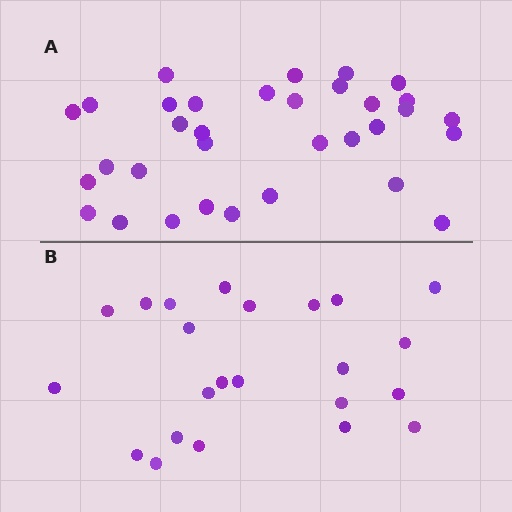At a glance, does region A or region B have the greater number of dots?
Region A (the top region) has more dots.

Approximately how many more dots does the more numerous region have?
Region A has roughly 10 or so more dots than region B.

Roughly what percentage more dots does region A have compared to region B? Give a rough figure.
About 45% more.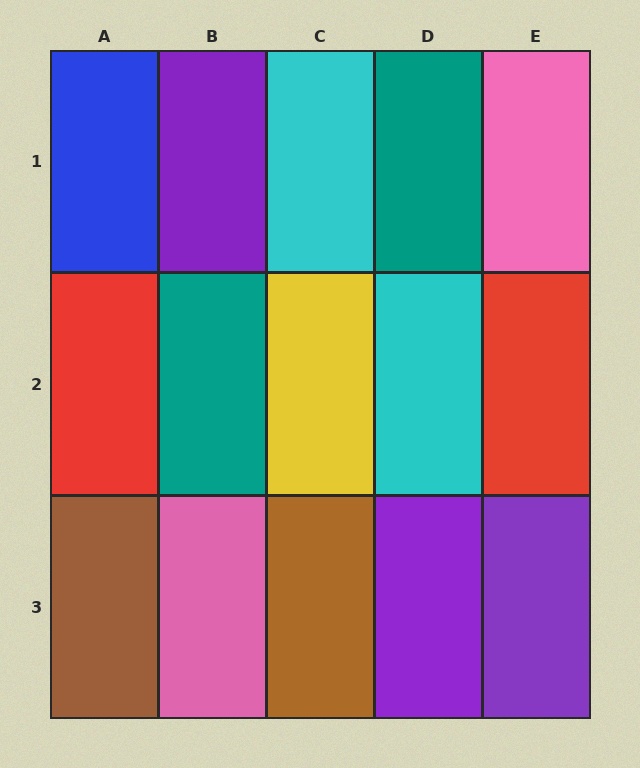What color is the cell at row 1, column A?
Blue.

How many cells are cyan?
2 cells are cyan.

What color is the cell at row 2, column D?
Cyan.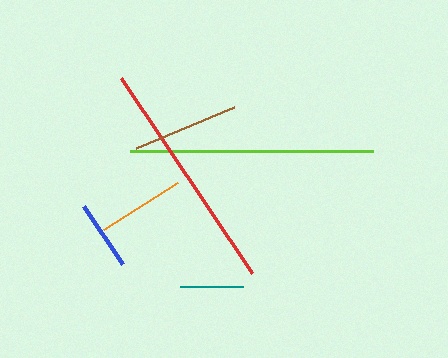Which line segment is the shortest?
The teal line is the shortest at approximately 64 pixels.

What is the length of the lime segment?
The lime segment is approximately 243 pixels long.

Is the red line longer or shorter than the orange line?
The red line is longer than the orange line.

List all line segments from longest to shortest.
From longest to shortest: lime, red, brown, orange, blue, teal.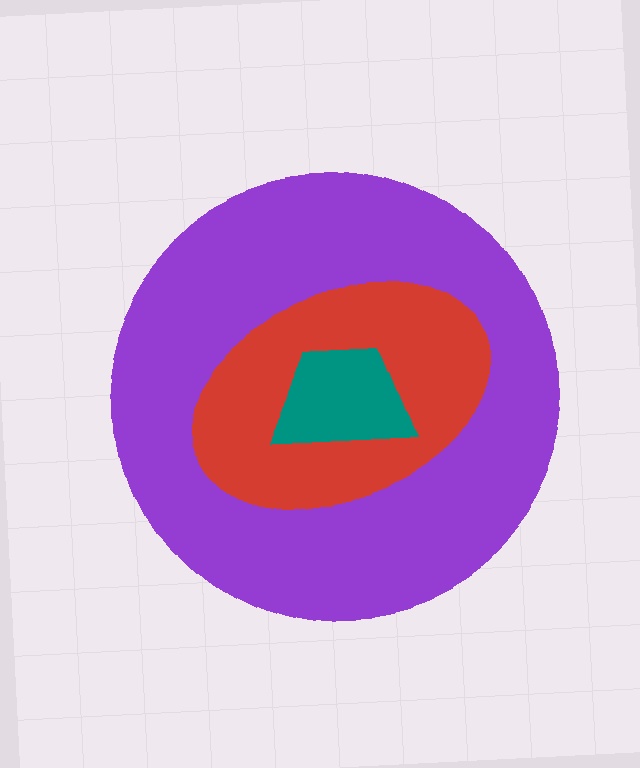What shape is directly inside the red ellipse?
The teal trapezoid.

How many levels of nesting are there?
3.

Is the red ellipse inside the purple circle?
Yes.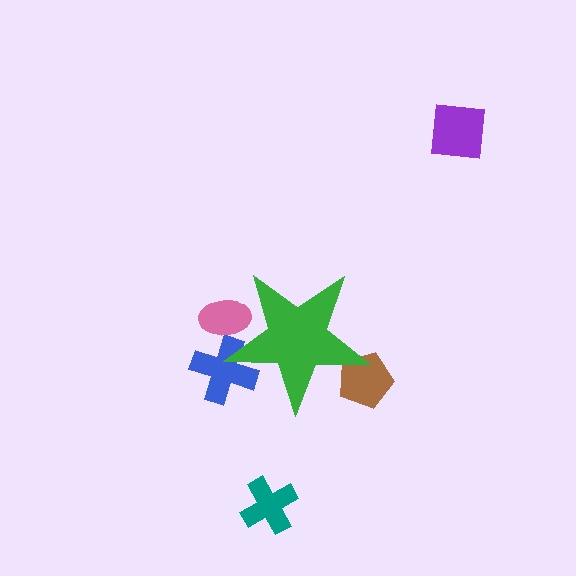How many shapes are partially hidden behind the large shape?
3 shapes are partially hidden.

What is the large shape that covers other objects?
A green star.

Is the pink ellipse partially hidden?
Yes, the pink ellipse is partially hidden behind the green star.